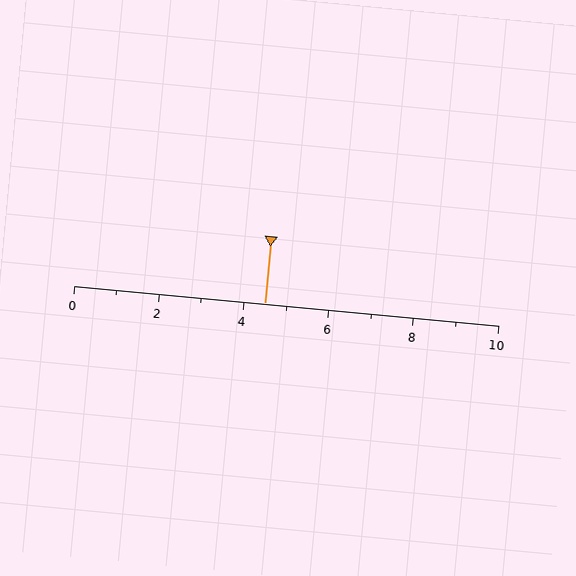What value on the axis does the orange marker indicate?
The marker indicates approximately 4.5.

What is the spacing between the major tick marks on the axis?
The major ticks are spaced 2 apart.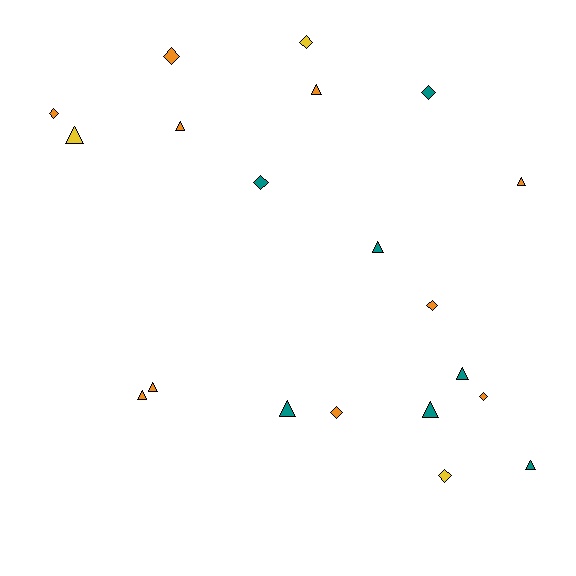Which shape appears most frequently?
Triangle, with 11 objects.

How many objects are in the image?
There are 20 objects.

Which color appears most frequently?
Orange, with 10 objects.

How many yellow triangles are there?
There is 1 yellow triangle.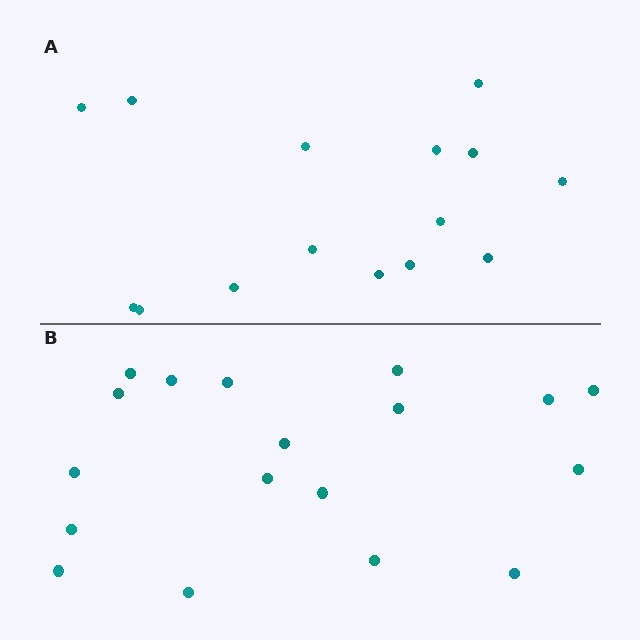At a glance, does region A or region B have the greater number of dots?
Region B (the bottom region) has more dots.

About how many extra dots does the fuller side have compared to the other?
Region B has just a few more — roughly 2 or 3 more dots than region A.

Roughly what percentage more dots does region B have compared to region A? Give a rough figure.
About 20% more.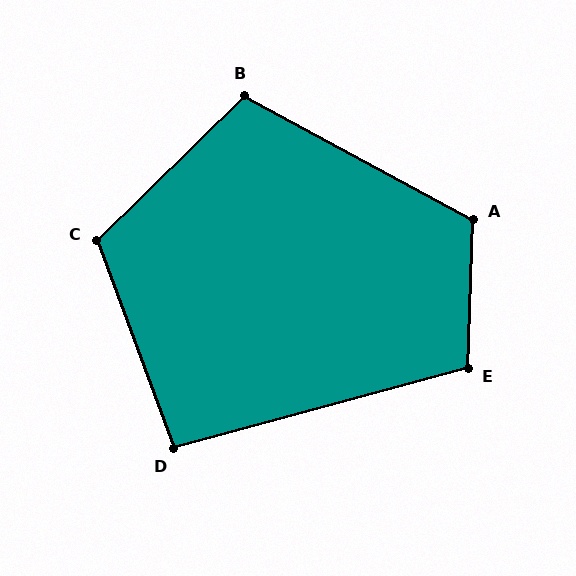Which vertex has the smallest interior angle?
D, at approximately 95 degrees.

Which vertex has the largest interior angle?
A, at approximately 117 degrees.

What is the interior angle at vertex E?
Approximately 107 degrees (obtuse).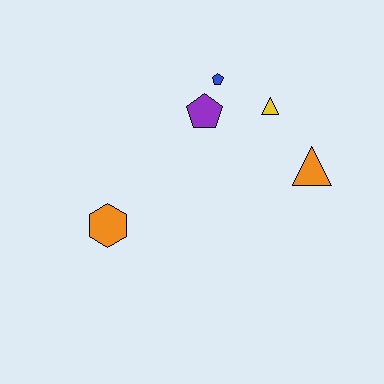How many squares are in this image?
There are no squares.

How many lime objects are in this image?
There are no lime objects.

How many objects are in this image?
There are 5 objects.